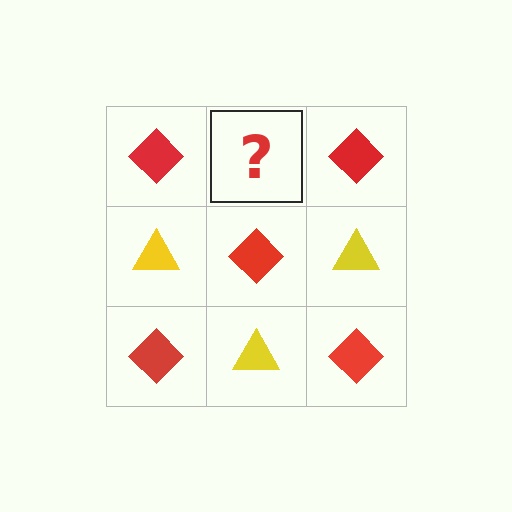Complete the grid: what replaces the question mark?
The question mark should be replaced with a yellow triangle.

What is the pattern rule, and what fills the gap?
The rule is that it alternates red diamond and yellow triangle in a checkerboard pattern. The gap should be filled with a yellow triangle.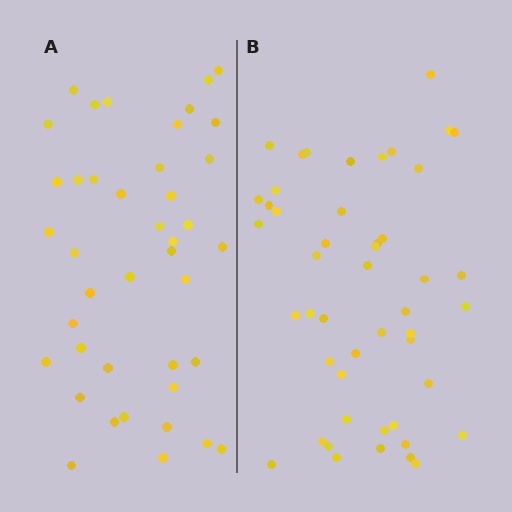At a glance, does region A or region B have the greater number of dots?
Region B (the right region) has more dots.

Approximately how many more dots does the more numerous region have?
Region B has roughly 8 or so more dots than region A.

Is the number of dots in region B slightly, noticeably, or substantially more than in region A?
Region B has only slightly more — the two regions are fairly close. The ratio is roughly 1.2 to 1.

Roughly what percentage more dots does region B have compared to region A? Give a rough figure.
About 15% more.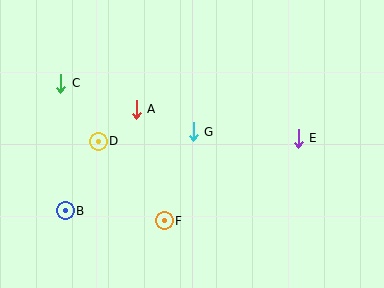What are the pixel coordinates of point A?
Point A is at (136, 109).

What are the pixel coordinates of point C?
Point C is at (61, 83).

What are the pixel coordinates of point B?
Point B is at (65, 211).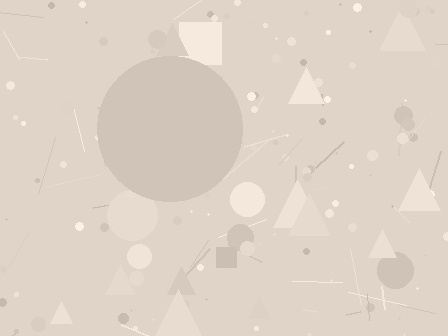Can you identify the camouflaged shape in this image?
The camouflaged shape is a circle.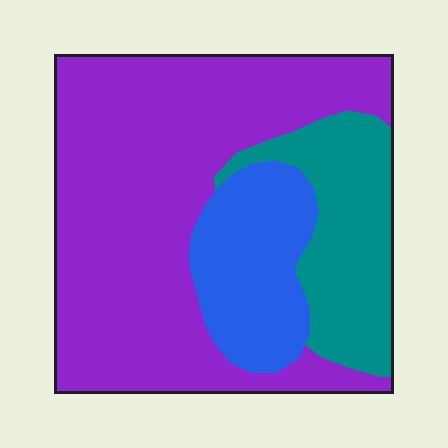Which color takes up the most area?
Purple, at roughly 60%.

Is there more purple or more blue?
Purple.